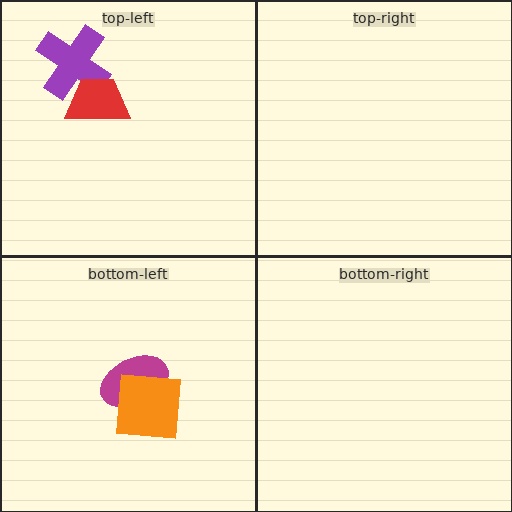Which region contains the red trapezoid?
The top-left region.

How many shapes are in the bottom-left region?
2.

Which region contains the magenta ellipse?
The bottom-left region.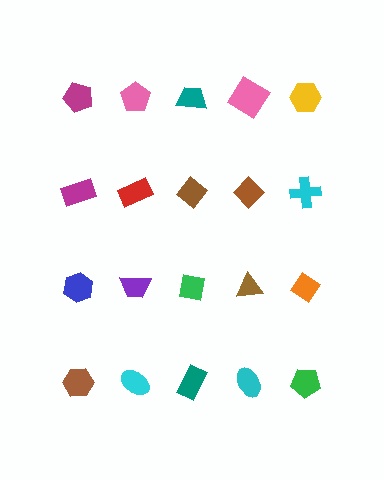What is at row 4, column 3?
A teal rectangle.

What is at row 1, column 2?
A pink pentagon.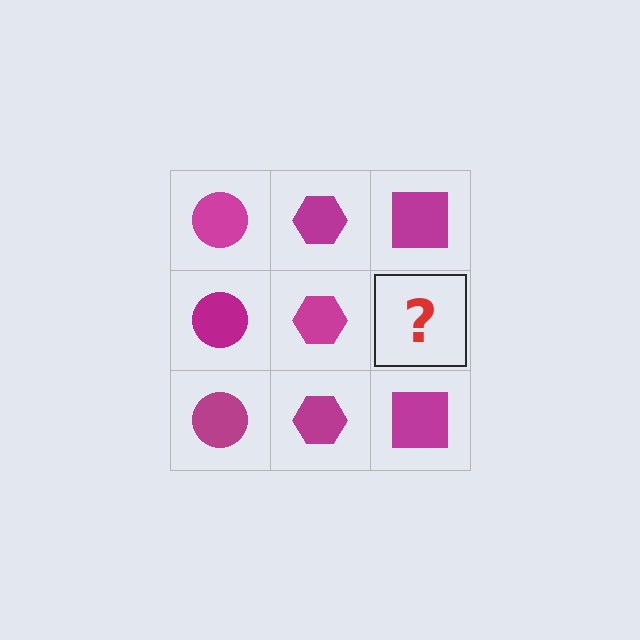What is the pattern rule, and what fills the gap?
The rule is that each column has a consistent shape. The gap should be filled with a magenta square.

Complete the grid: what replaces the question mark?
The question mark should be replaced with a magenta square.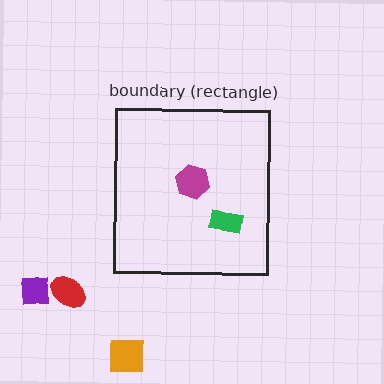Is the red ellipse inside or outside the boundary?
Outside.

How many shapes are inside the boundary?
2 inside, 3 outside.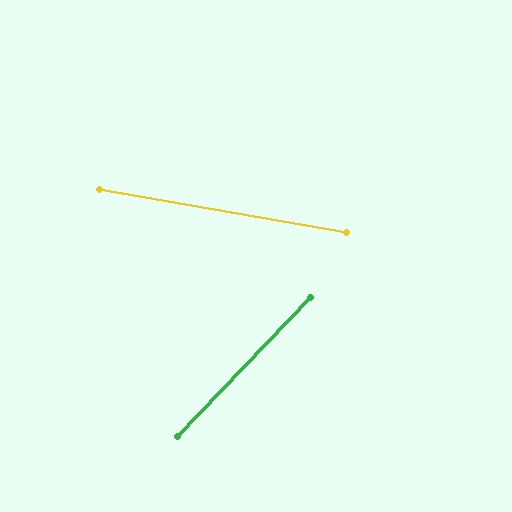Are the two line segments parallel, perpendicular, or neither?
Neither parallel nor perpendicular — they differ by about 56°.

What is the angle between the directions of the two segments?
Approximately 56 degrees.